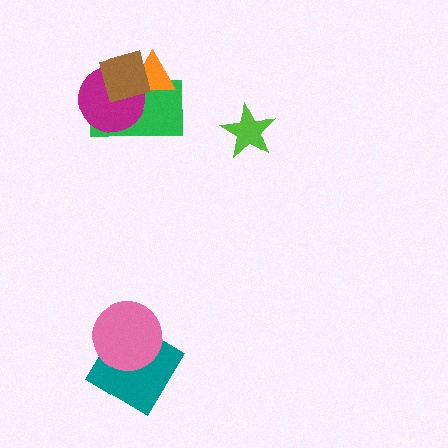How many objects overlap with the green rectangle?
3 objects overlap with the green rectangle.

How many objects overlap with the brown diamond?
3 objects overlap with the brown diamond.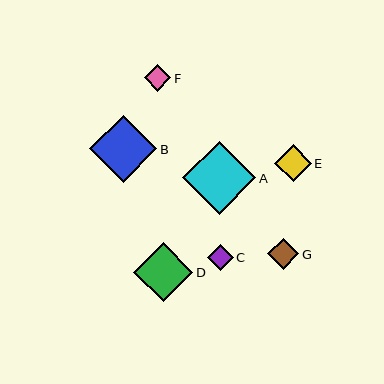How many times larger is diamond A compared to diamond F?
Diamond A is approximately 2.8 times the size of diamond F.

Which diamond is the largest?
Diamond A is the largest with a size of approximately 73 pixels.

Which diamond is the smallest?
Diamond C is the smallest with a size of approximately 25 pixels.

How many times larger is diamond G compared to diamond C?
Diamond G is approximately 1.2 times the size of diamond C.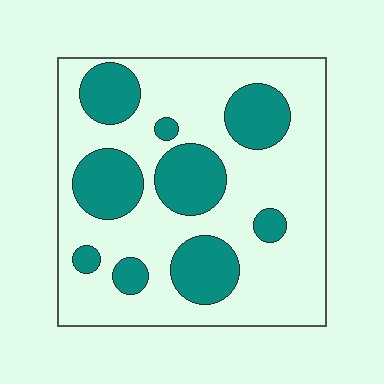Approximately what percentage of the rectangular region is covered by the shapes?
Approximately 30%.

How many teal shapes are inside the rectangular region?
9.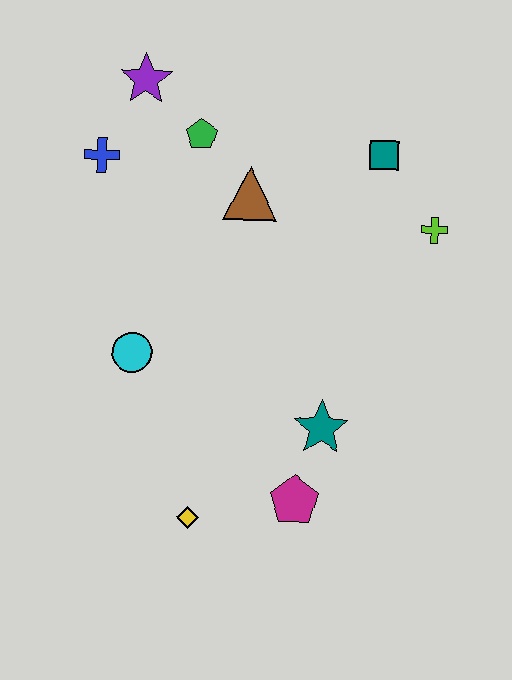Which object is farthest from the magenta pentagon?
The purple star is farthest from the magenta pentagon.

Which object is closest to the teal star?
The magenta pentagon is closest to the teal star.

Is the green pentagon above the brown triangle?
Yes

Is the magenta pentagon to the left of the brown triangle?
No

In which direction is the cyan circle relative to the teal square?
The cyan circle is to the left of the teal square.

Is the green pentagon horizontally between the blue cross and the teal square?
Yes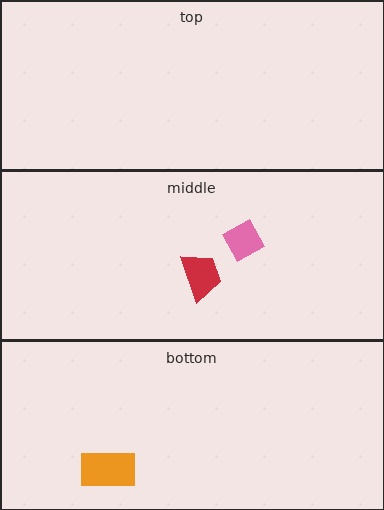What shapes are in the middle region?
The pink diamond, the red trapezoid.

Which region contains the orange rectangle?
The bottom region.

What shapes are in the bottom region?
The orange rectangle.